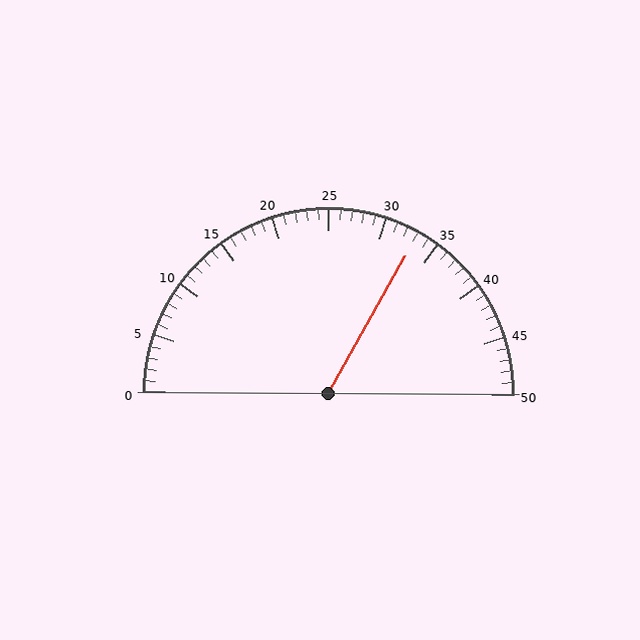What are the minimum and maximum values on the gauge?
The gauge ranges from 0 to 50.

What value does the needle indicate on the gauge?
The needle indicates approximately 33.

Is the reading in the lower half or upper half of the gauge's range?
The reading is in the upper half of the range (0 to 50).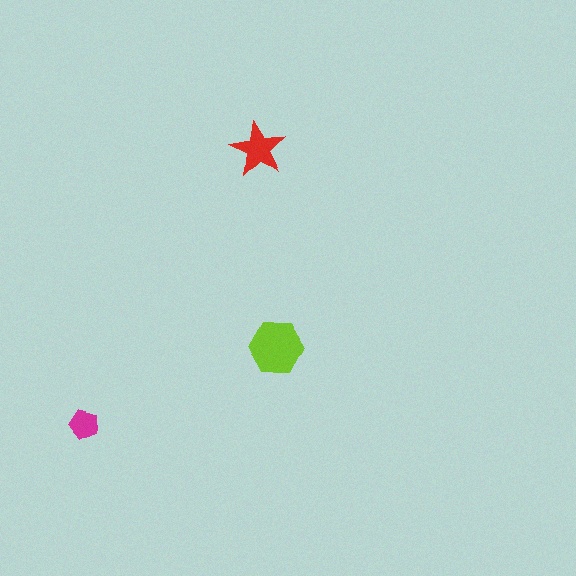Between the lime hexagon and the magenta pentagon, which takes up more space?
The lime hexagon.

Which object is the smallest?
The magenta pentagon.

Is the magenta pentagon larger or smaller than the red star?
Smaller.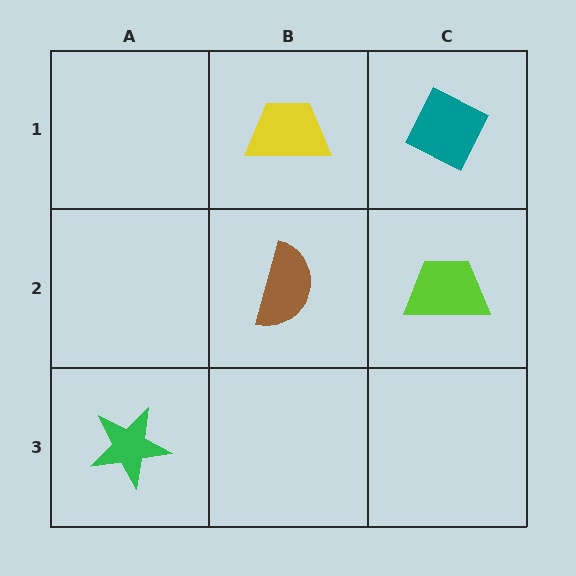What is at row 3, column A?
A green star.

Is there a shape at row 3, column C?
No, that cell is empty.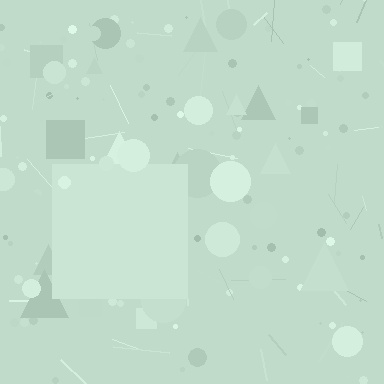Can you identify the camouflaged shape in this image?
The camouflaged shape is a square.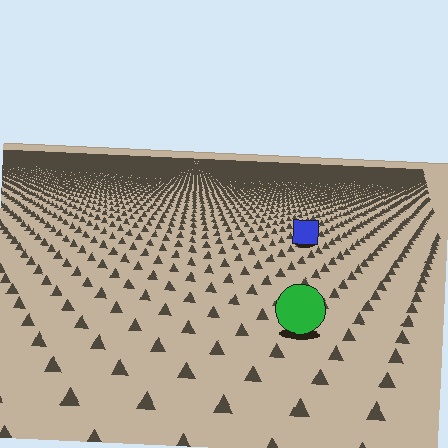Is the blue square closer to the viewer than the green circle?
No. The green circle is closer — you can tell from the texture gradient: the ground texture is coarser near it.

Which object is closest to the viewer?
The green circle is closest. The texture marks near it are larger and more spread out.